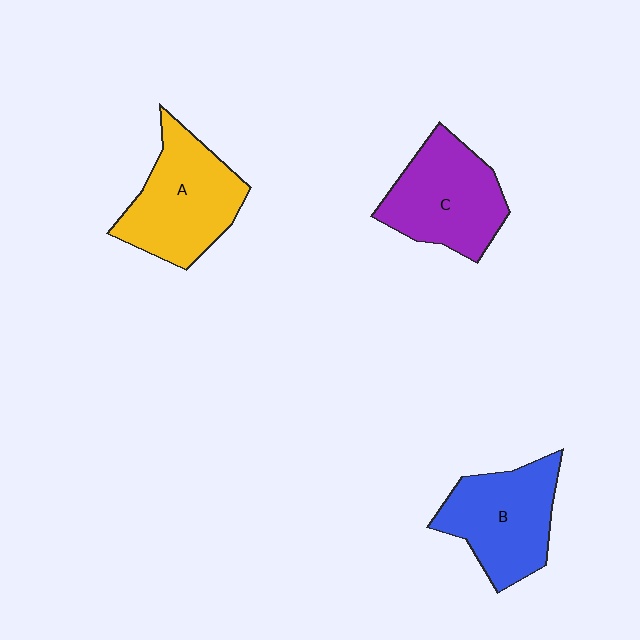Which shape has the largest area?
Shape A (yellow).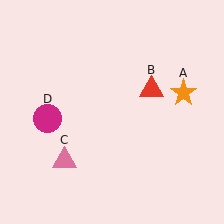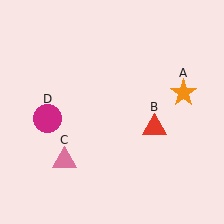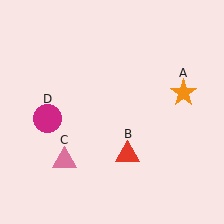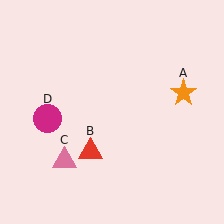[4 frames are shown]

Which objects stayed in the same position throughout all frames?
Orange star (object A) and pink triangle (object C) and magenta circle (object D) remained stationary.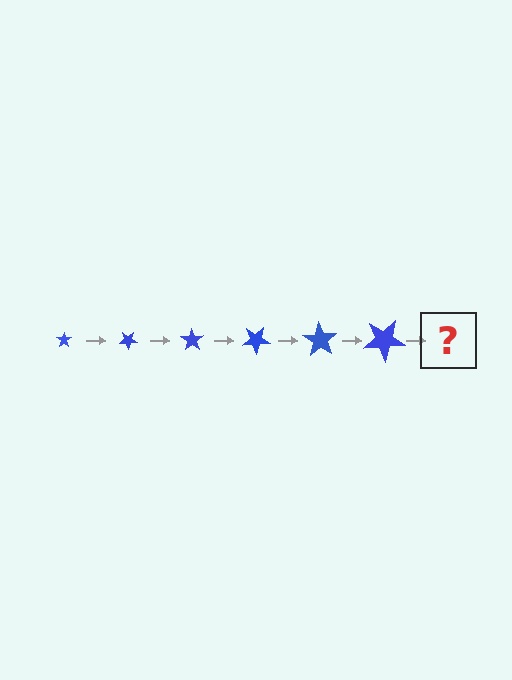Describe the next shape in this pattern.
It should be a star, larger than the previous one and rotated 210 degrees from the start.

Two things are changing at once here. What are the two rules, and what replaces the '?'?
The two rules are that the star grows larger each step and it rotates 35 degrees each step. The '?' should be a star, larger than the previous one and rotated 210 degrees from the start.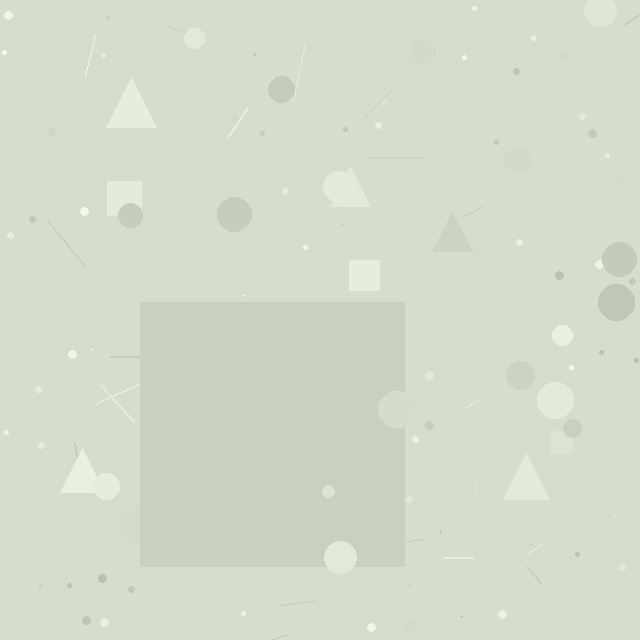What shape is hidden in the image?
A square is hidden in the image.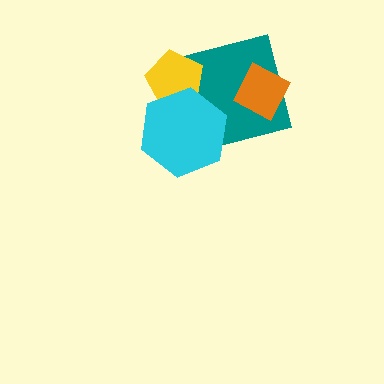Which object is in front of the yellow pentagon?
The cyan hexagon is in front of the yellow pentagon.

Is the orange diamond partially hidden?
No, no other shape covers it.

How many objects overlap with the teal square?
3 objects overlap with the teal square.